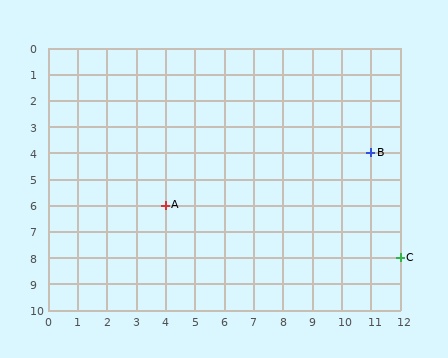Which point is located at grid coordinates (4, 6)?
Point A is at (4, 6).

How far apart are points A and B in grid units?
Points A and B are 7 columns and 2 rows apart (about 7.3 grid units diagonally).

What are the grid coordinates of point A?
Point A is at grid coordinates (4, 6).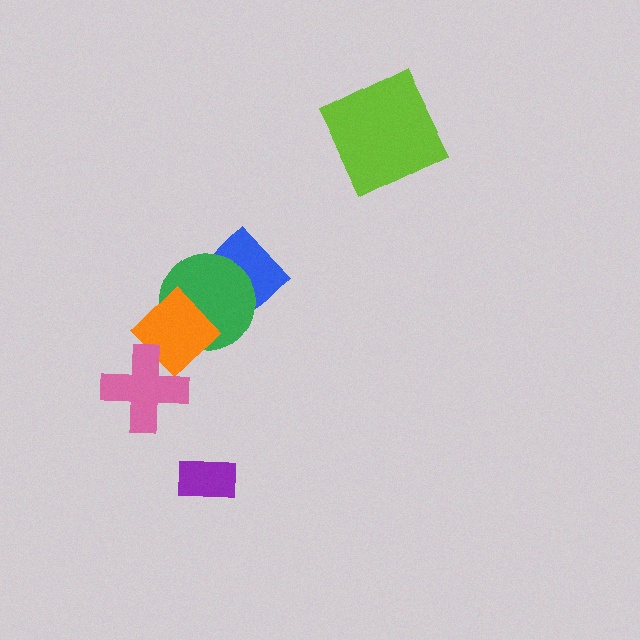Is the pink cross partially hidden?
No, no other shape covers it.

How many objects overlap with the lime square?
0 objects overlap with the lime square.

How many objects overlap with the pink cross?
1 object overlaps with the pink cross.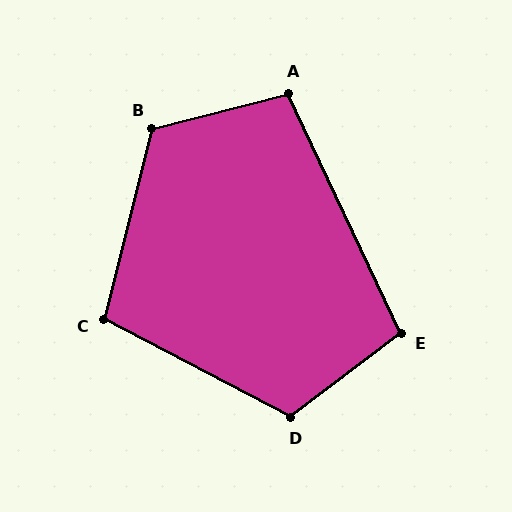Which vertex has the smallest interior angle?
A, at approximately 101 degrees.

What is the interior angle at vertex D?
Approximately 115 degrees (obtuse).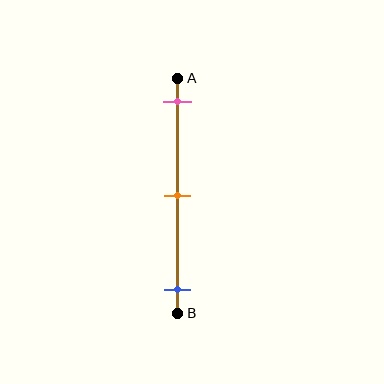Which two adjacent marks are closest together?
The pink and orange marks are the closest adjacent pair.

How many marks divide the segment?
There are 3 marks dividing the segment.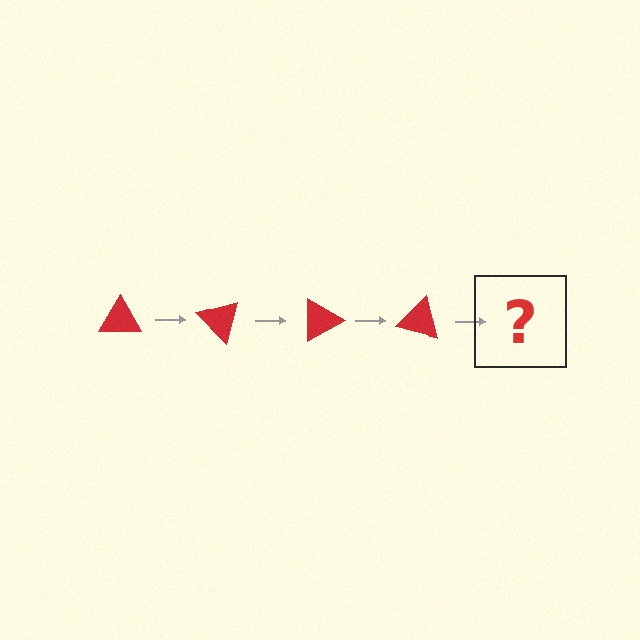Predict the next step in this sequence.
The next step is a red triangle rotated 180 degrees.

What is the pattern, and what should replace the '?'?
The pattern is that the triangle rotates 45 degrees each step. The '?' should be a red triangle rotated 180 degrees.